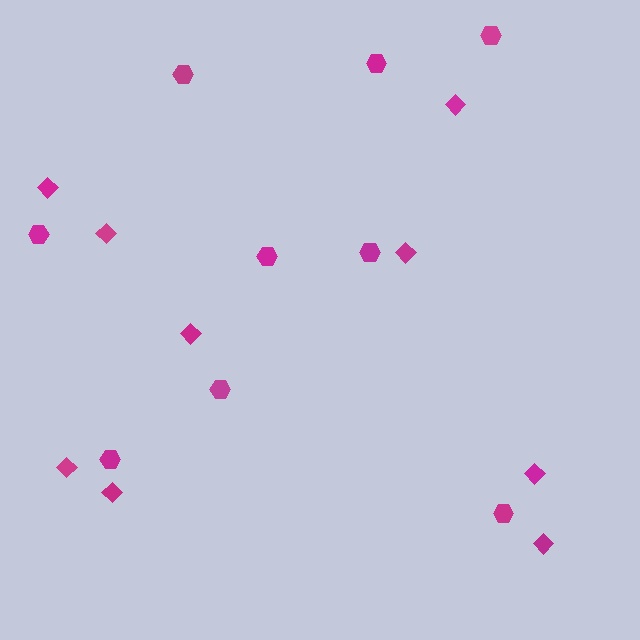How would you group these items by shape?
There are 2 groups: one group of hexagons (9) and one group of diamonds (9).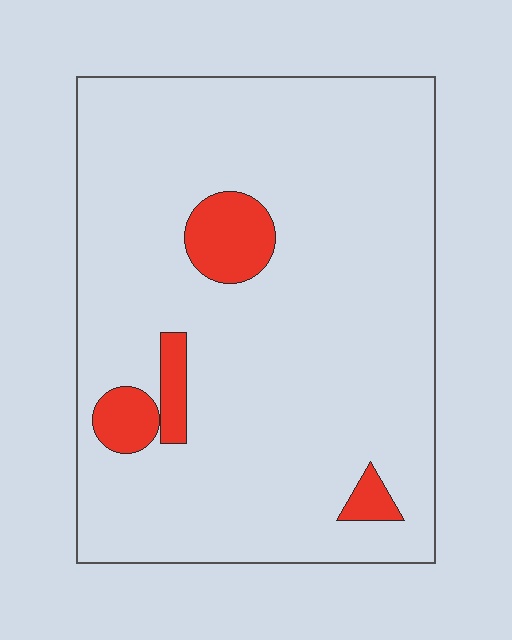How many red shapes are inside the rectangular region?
4.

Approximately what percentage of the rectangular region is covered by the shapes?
Approximately 10%.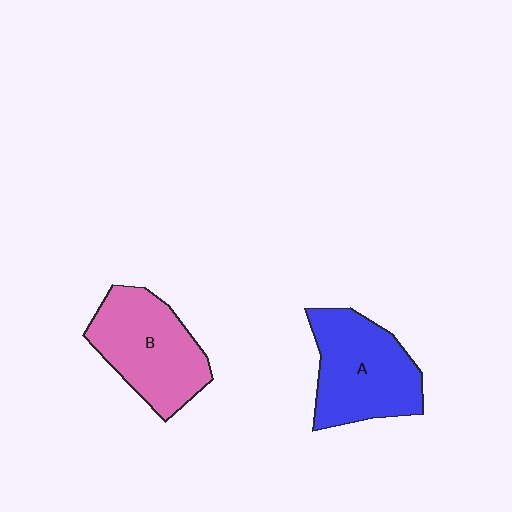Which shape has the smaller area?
Shape B (pink).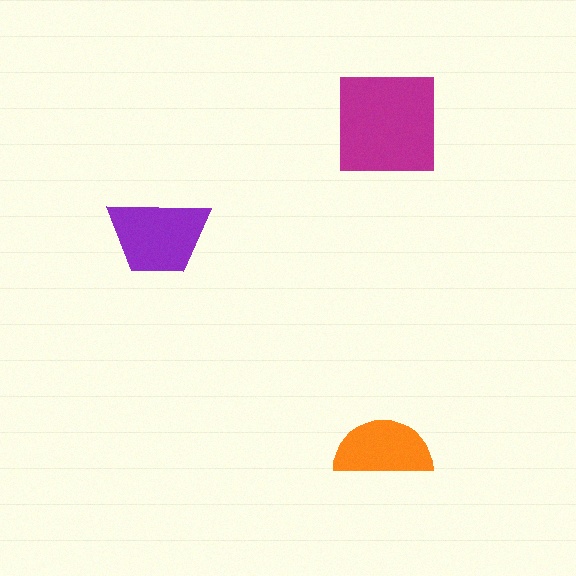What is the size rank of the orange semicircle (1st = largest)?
3rd.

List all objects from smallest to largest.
The orange semicircle, the purple trapezoid, the magenta square.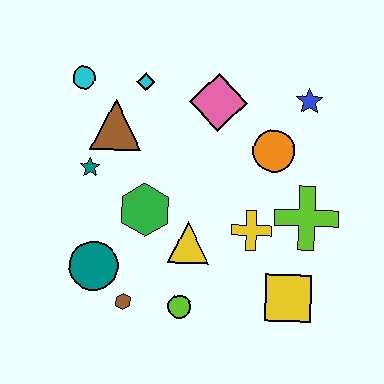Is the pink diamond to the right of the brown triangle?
Yes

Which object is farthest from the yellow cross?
The cyan circle is farthest from the yellow cross.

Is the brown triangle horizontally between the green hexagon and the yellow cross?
No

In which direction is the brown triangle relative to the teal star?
The brown triangle is above the teal star.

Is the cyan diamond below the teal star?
No